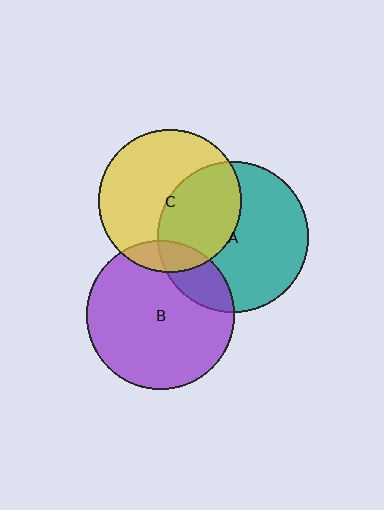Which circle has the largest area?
Circle A (teal).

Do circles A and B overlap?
Yes.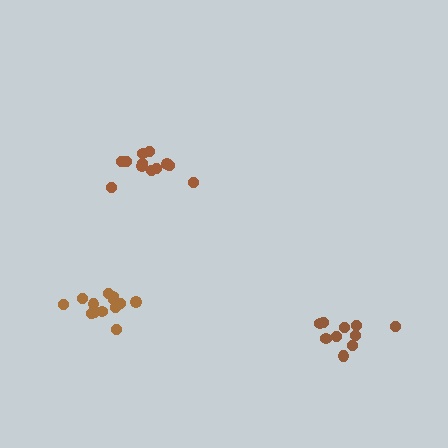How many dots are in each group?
Group 1: 10 dots, Group 2: 12 dots, Group 3: 13 dots (35 total).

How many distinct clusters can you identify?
There are 3 distinct clusters.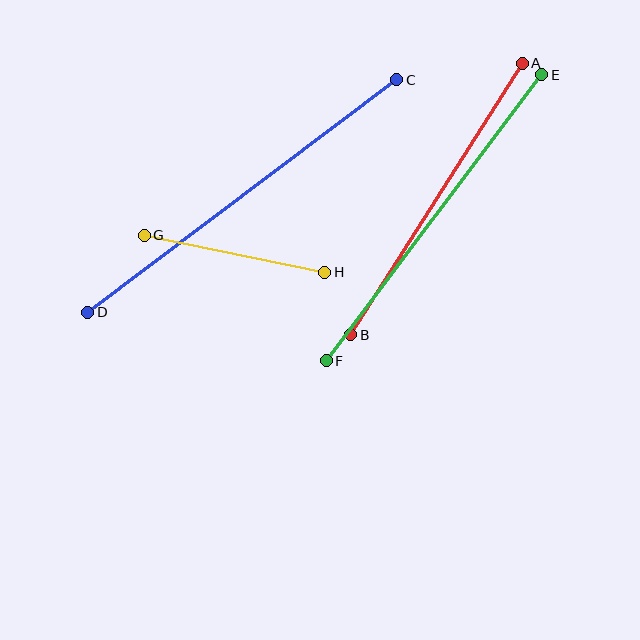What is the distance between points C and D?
The distance is approximately 386 pixels.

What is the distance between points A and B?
The distance is approximately 321 pixels.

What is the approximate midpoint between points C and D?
The midpoint is at approximately (242, 196) pixels.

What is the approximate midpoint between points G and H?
The midpoint is at approximately (235, 254) pixels.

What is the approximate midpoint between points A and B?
The midpoint is at approximately (437, 199) pixels.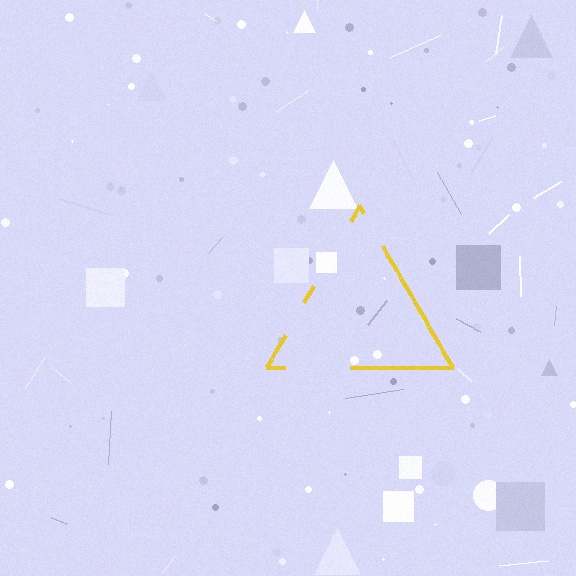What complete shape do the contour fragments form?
The contour fragments form a triangle.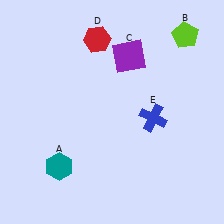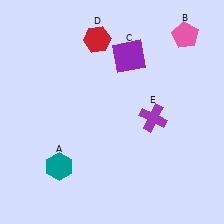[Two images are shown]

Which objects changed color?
B changed from lime to pink. E changed from blue to purple.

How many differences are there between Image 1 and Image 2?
There are 2 differences between the two images.